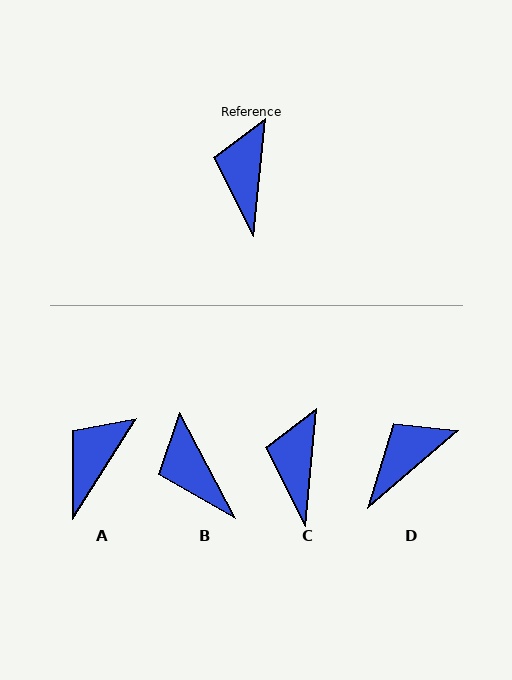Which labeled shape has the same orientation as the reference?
C.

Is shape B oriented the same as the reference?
No, it is off by about 33 degrees.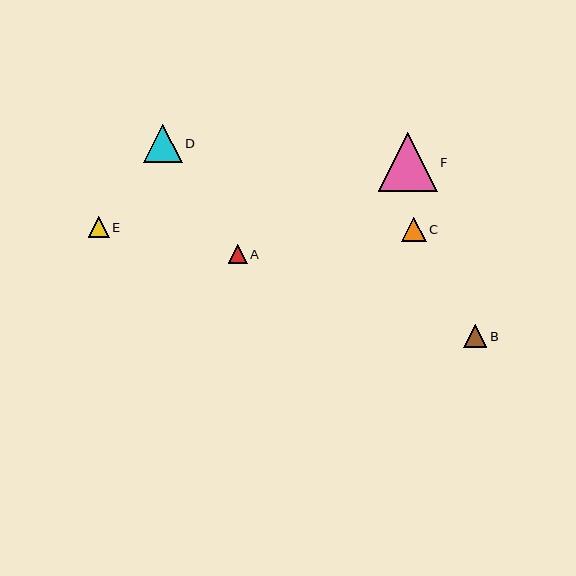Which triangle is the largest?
Triangle F is the largest with a size of approximately 59 pixels.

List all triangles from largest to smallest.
From largest to smallest: F, D, C, B, E, A.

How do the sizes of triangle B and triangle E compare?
Triangle B and triangle E are approximately the same size.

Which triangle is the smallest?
Triangle A is the smallest with a size of approximately 18 pixels.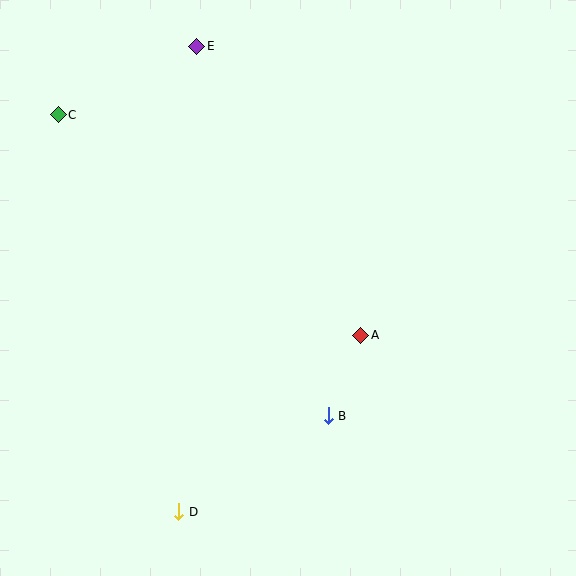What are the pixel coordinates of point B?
Point B is at (328, 416).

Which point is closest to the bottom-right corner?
Point B is closest to the bottom-right corner.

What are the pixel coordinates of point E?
Point E is at (197, 46).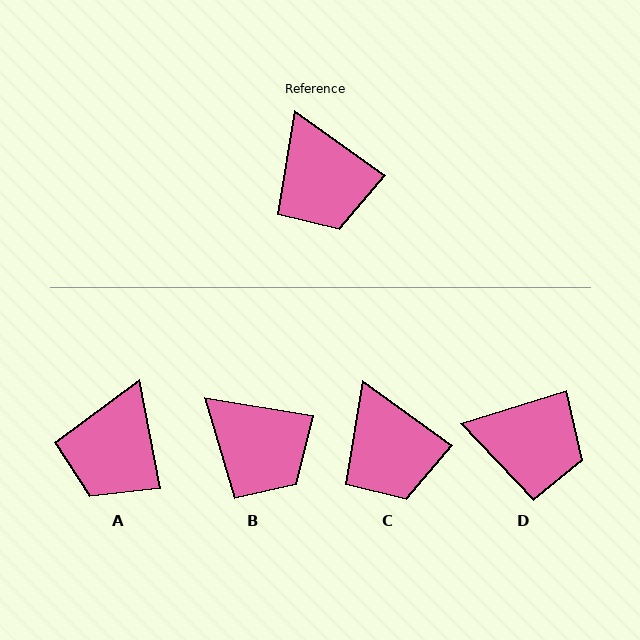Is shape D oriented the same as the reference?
No, it is off by about 53 degrees.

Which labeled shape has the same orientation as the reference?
C.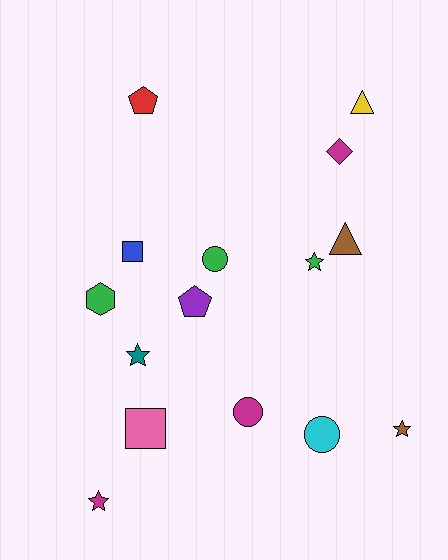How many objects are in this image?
There are 15 objects.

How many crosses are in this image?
There are no crosses.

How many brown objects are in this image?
There are 2 brown objects.